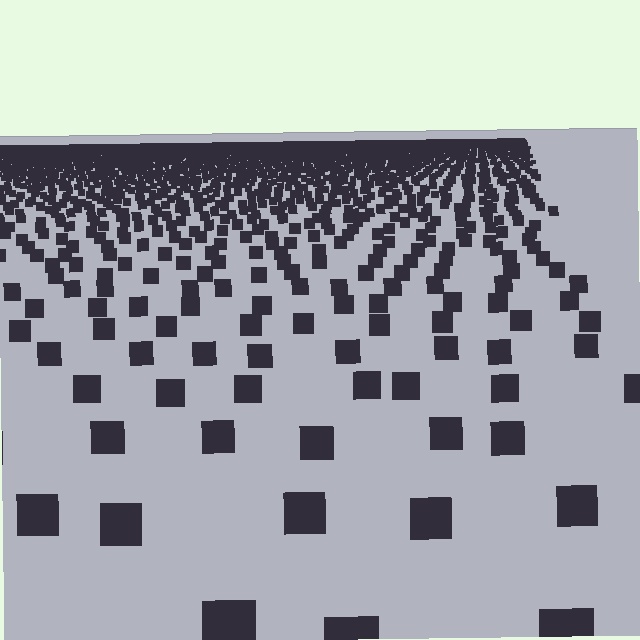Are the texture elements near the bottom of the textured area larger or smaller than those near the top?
Larger. Near the bottom, elements are closer to the viewer and appear at a bigger on-screen size.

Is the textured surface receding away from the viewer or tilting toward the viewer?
The surface is receding away from the viewer. Texture elements get smaller and denser toward the top.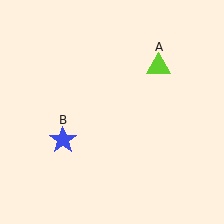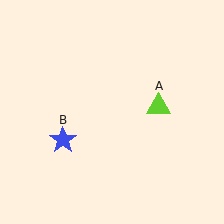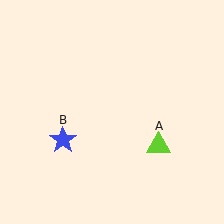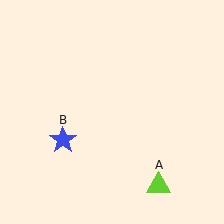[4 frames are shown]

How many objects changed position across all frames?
1 object changed position: lime triangle (object A).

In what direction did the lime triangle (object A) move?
The lime triangle (object A) moved down.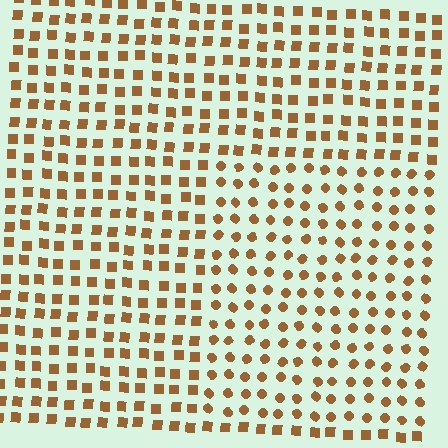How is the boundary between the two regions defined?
The boundary is defined by a change in element shape: circles inside vs. squares outside. All elements share the same color and spacing.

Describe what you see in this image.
The image is filled with small brown elements arranged in a uniform grid. A rectangle-shaped region contains circles, while the surrounding area contains squares. The boundary is defined purely by the change in element shape.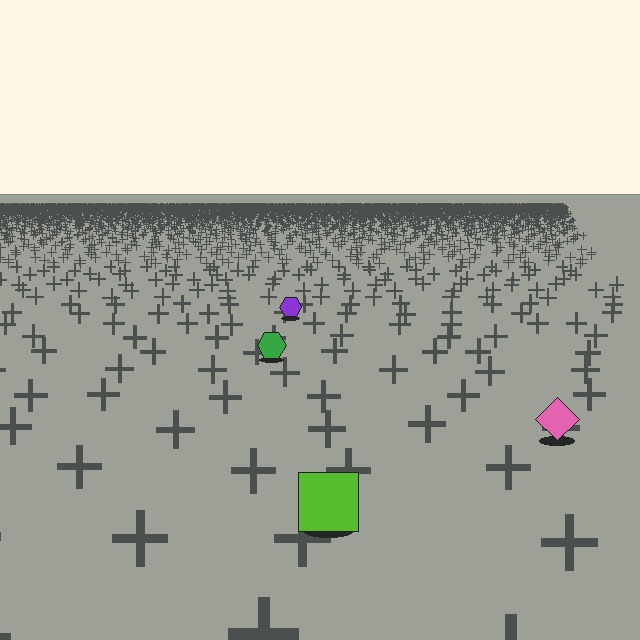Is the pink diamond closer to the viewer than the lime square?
No. The lime square is closer — you can tell from the texture gradient: the ground texture is coarser near it.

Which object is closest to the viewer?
The lime square is closest. The texture marks near it are larger and more spread out.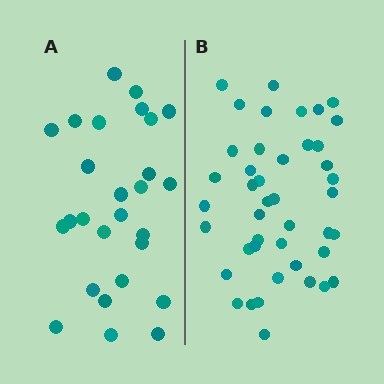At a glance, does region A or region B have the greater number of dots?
Region B (the right region) has more dots.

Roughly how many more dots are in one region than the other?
Region B has approximately 15 more dots than region A.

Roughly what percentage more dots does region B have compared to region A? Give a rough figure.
About 60% more.